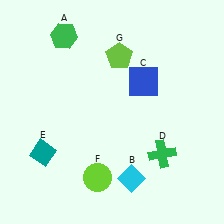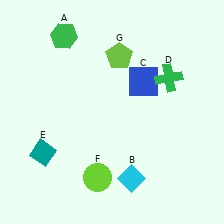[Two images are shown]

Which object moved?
The green cross (D) moved up.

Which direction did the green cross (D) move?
The green cross (D) moved up.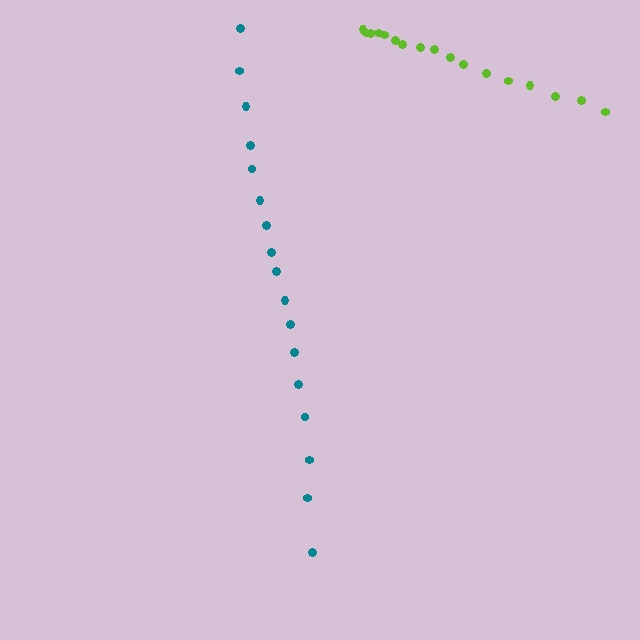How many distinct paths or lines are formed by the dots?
There are 2 distinct paths.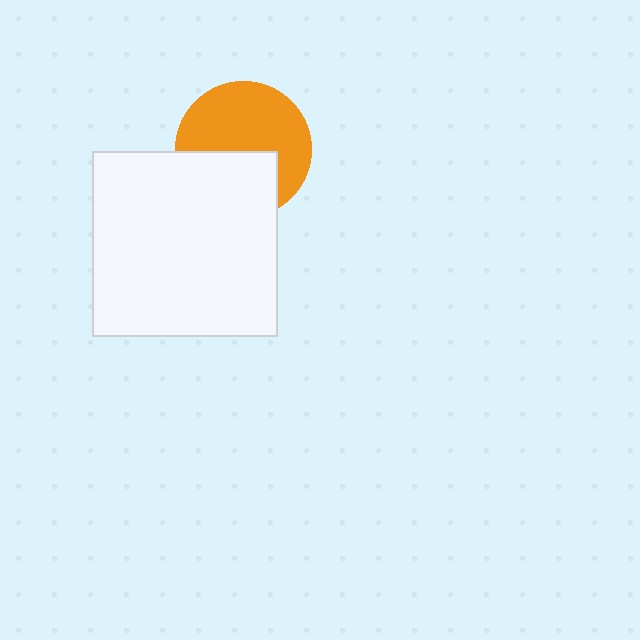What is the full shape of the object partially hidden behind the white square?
The partially hidden object is an orange circle.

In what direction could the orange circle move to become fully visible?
The orange circle could move up. That would shift it out from behind the white square entirely.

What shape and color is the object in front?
The object in front is a white square.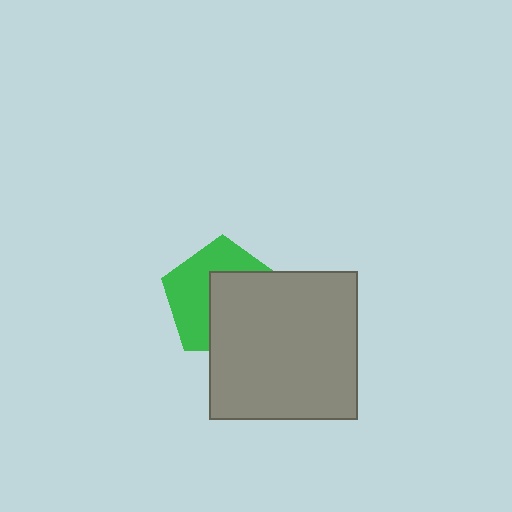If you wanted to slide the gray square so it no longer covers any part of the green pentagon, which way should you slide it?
Slide it toward the lower-right — that is the most direct way to separate the two shapes.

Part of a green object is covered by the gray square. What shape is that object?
It is a pentagon.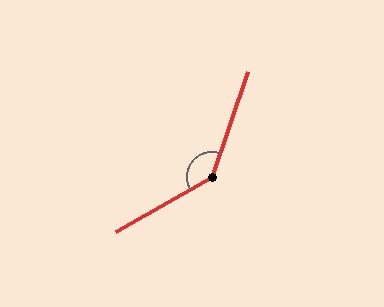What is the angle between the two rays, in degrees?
Approximately 139 degrees.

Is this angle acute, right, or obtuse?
It is obtuse.